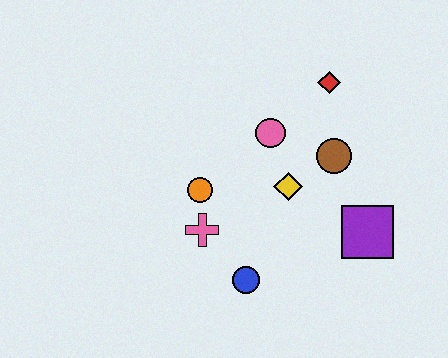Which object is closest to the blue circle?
The pink cross is closest to the blue circle.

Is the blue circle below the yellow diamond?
Yes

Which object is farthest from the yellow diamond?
The red diamond is farthest from the yellow diamond.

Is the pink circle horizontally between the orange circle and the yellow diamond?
Yes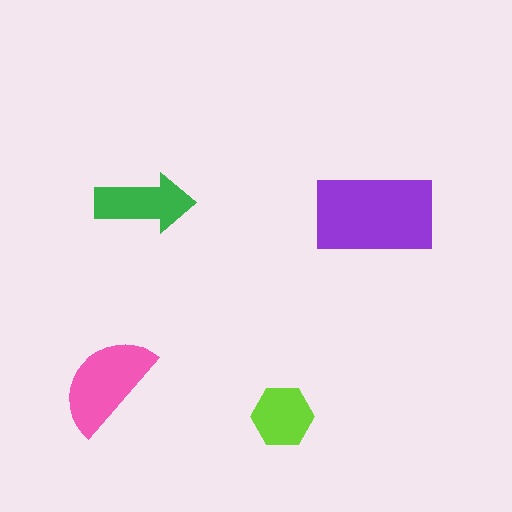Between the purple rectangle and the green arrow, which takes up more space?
The purple rectangle.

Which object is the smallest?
The lime hexagon.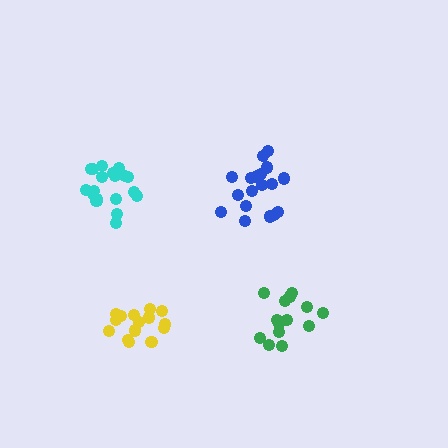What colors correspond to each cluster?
The clusters are colored: blue, green, yellow, cyan.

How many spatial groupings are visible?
There are 4 spatial groupings.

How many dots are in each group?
Group 1: 19 dots, Group 2: 14 dots, Group 3: 15 dots, Group 4: 19 dots (67 total).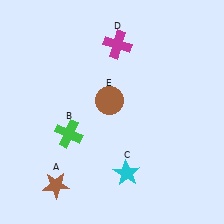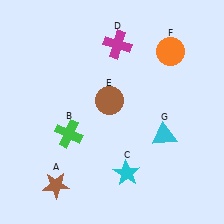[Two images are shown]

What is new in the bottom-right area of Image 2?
A cyan triangle (G) was added in the bottom-right area of Image 2.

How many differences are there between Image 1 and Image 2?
There are 2 differences between the two images.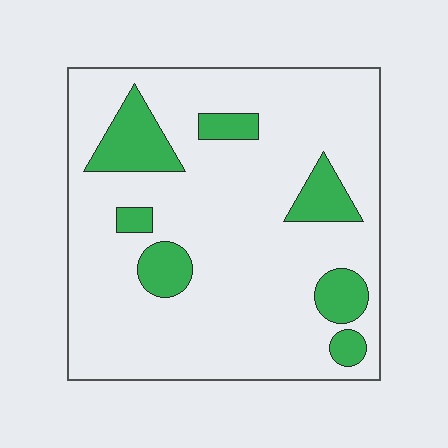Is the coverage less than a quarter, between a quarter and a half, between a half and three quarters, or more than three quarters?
Less than a quarter.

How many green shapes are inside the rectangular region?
7.